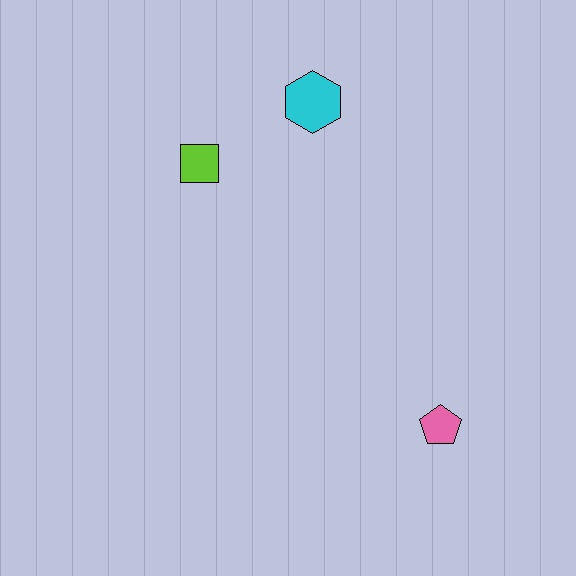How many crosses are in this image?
There are no crosses.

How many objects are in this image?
There are 3 objects.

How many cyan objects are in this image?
There is 1 cyan object.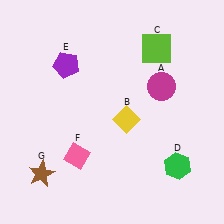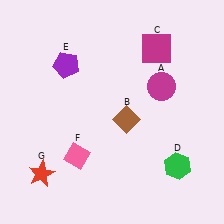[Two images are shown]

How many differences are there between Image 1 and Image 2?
There are 3 differences between the two images.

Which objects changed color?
B changed from yellow to brown. C changed from lime to magenta. G changed from brown to red.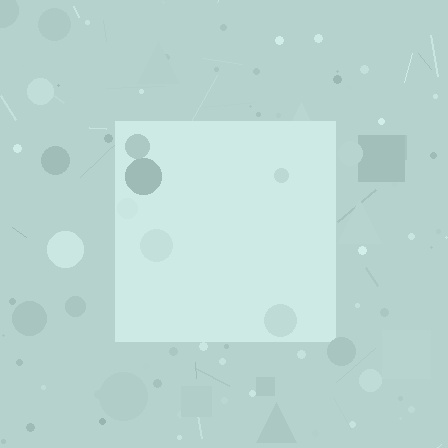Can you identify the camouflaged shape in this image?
The camouflaged shape is a square.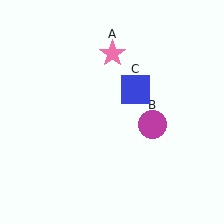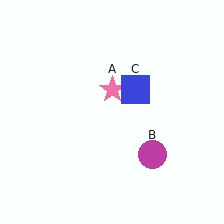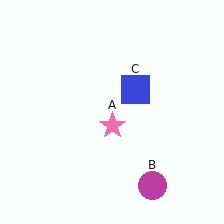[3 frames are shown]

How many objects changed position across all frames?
2 objects changed position: pink star (object A), magenta circle (object B).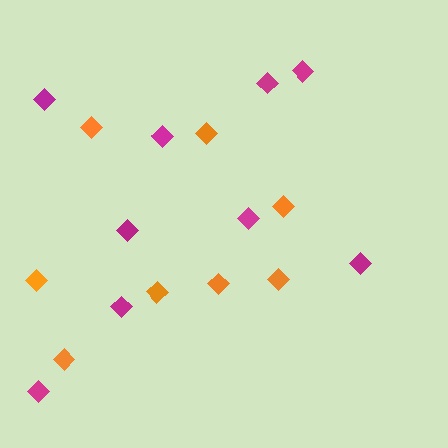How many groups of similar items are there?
There are 2 groups: one group of orange diamonds (8) and one group of magenta diamonds (9).